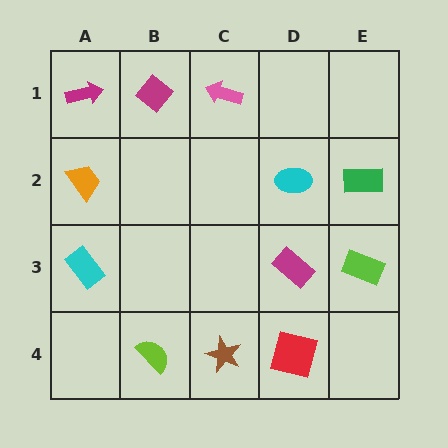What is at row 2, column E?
A green rectangle.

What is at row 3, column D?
A magenta rectangle.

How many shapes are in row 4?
3 shapes.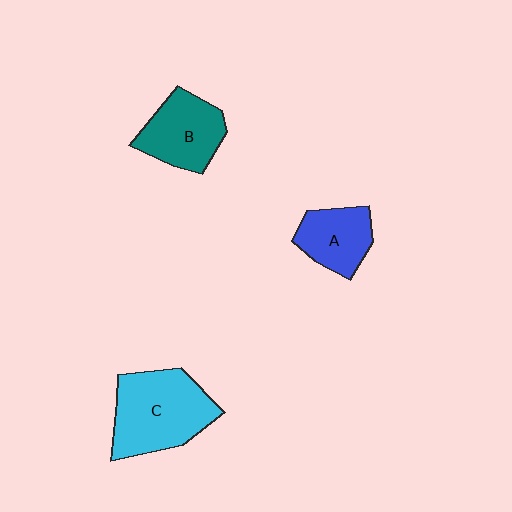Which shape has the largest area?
Shape C (cyan).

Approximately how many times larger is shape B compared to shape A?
Approximately 1.2 times.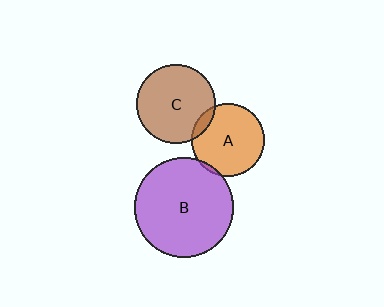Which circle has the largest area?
Circle B (purple).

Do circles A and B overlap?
Yes.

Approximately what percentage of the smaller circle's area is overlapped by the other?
Approximately 5%.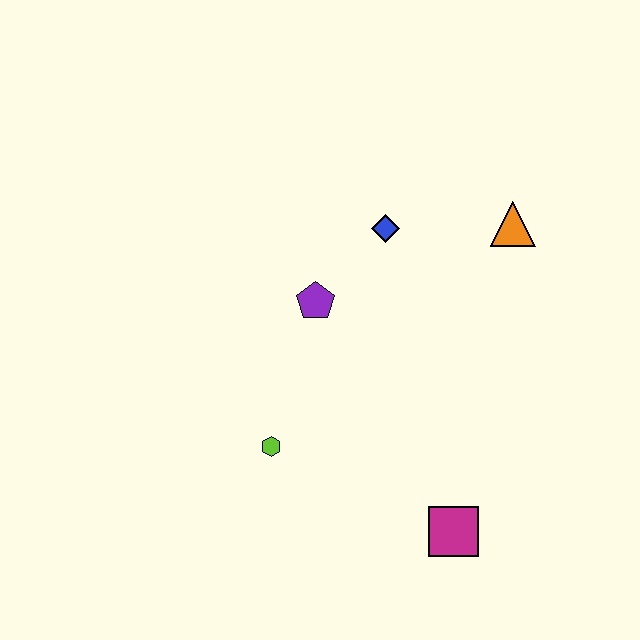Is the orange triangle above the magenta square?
Yes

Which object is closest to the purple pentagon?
The blue diamond is closest to the purple pentagon.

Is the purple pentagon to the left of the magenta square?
Yes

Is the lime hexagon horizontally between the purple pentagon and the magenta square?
No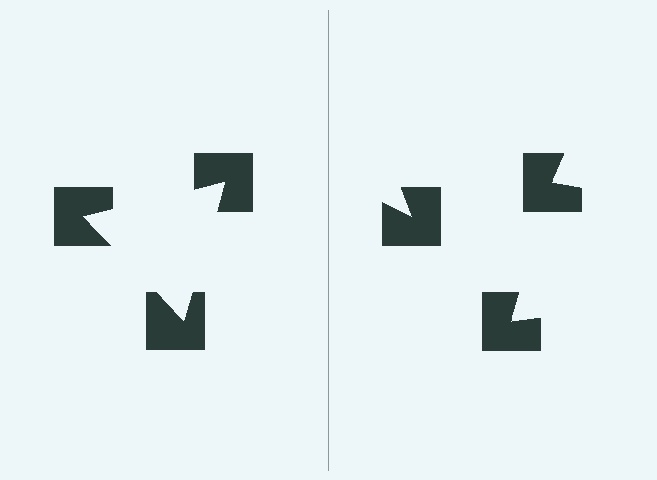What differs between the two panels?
The notched squares are positioned identically on both sides; only the wedge orientations differ. On the left they align to a triangle; on the right they are misaligned.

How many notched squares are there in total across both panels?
6 — 3 on each side.